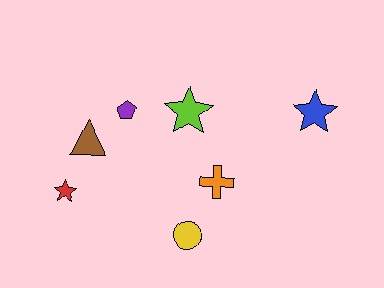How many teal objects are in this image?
There are no teal objects.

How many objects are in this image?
There are 7 objects.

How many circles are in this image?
There is 1 circle.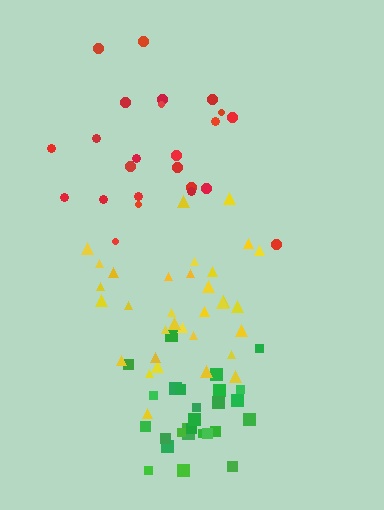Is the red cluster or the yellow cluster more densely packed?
Yellow.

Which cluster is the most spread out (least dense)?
Red.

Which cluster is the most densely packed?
Green.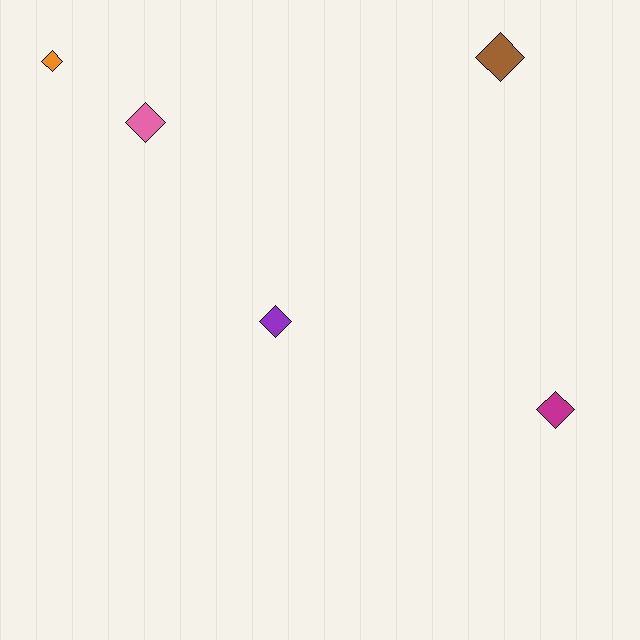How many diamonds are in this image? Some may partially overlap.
There are 5 diamonds.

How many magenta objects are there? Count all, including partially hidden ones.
There is 1 magenta object.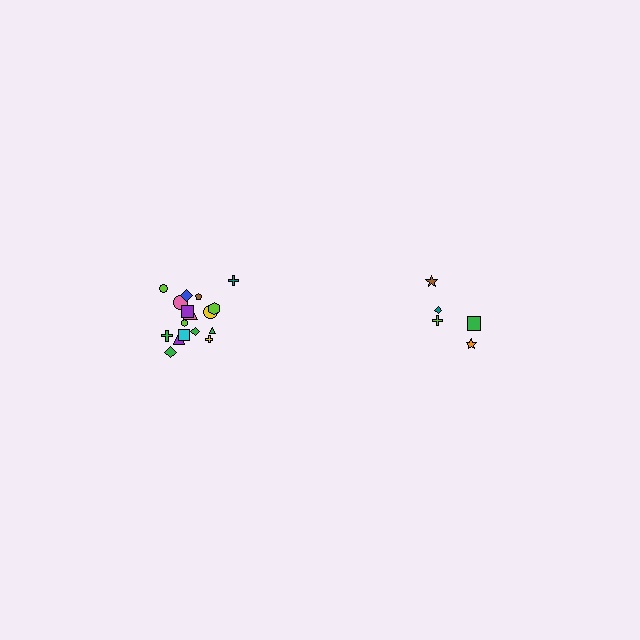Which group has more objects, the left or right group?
The left group.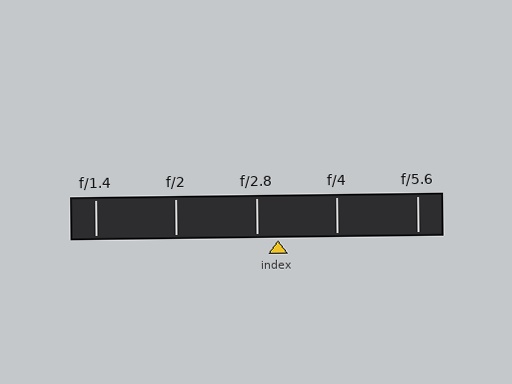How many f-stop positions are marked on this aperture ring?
There are 5 f-stop positions marked.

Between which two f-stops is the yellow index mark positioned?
The index mark is between f/2.8 and f/4.